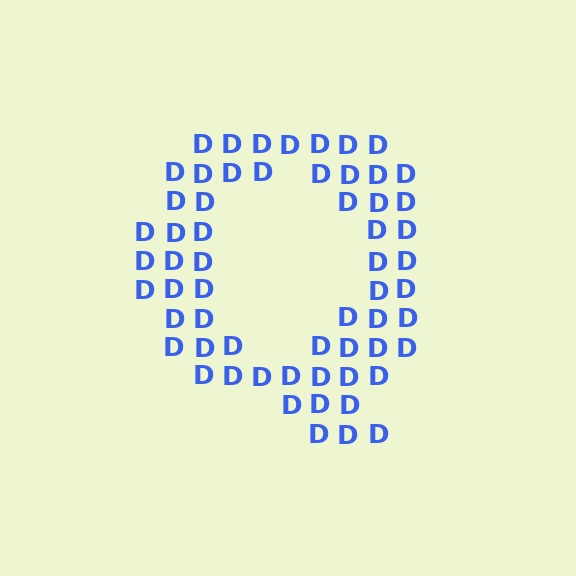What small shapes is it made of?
It is made of small letter D's.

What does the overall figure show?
The overall figure shows the letter Q.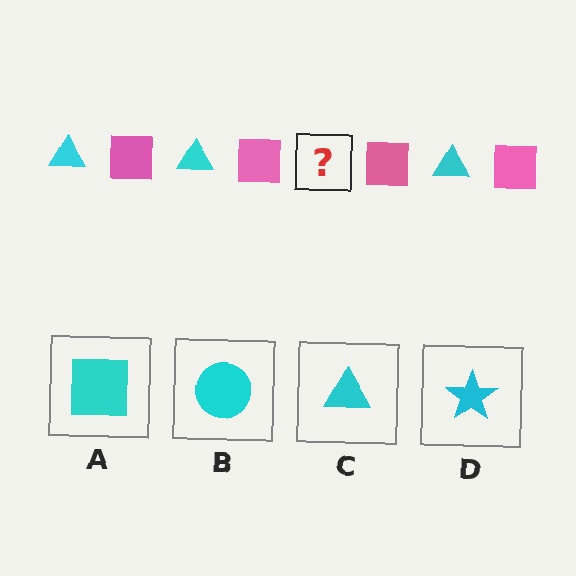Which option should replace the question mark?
Option C.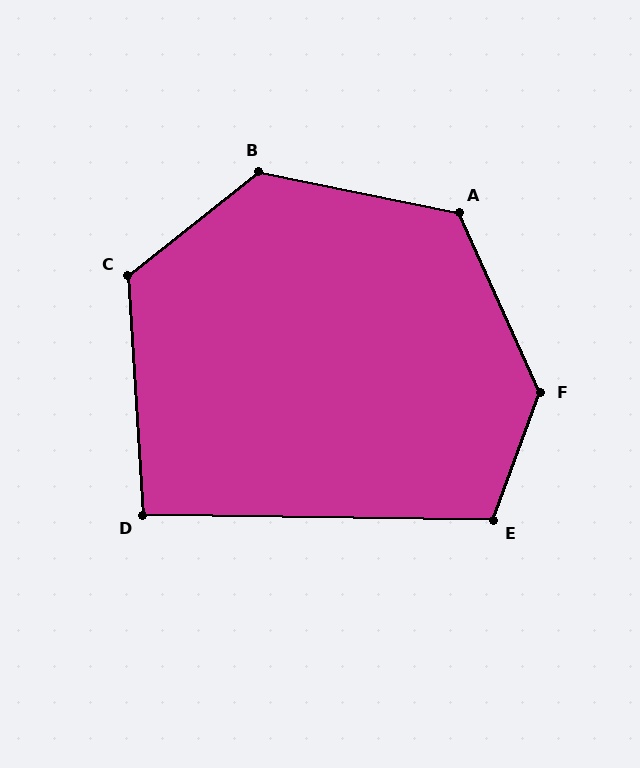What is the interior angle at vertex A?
Approximately 126 degrees (obtuse).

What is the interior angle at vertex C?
Approximately 125 degrees (obtuse).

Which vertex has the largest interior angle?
F, at approximately 136 degrees.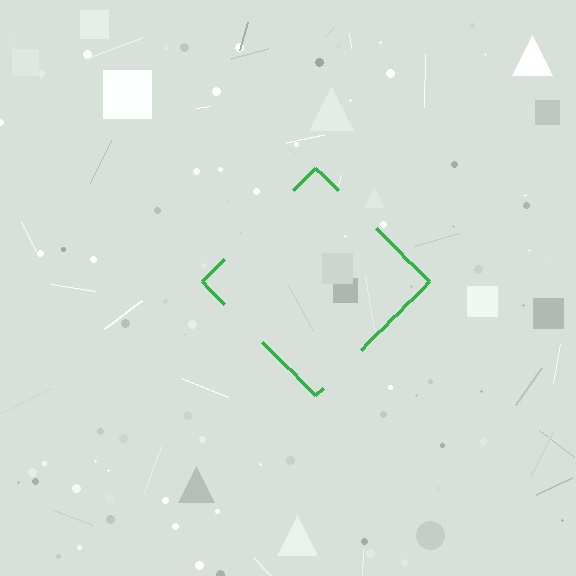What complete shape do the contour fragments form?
The contour fragments form a diamond.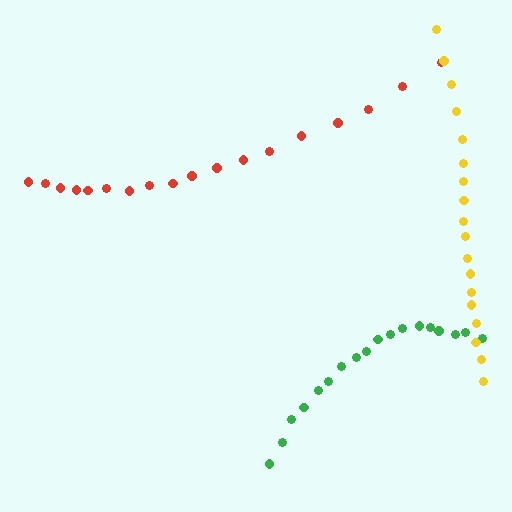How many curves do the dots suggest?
There are 3 distinct paths.